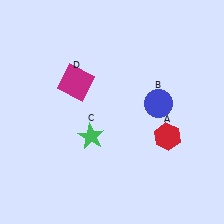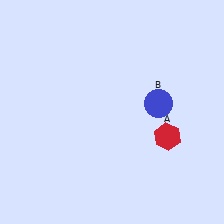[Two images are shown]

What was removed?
The magenta square (D), the green star (C) were removed in Image 2.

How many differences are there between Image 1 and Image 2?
There are 2 differences between the two images.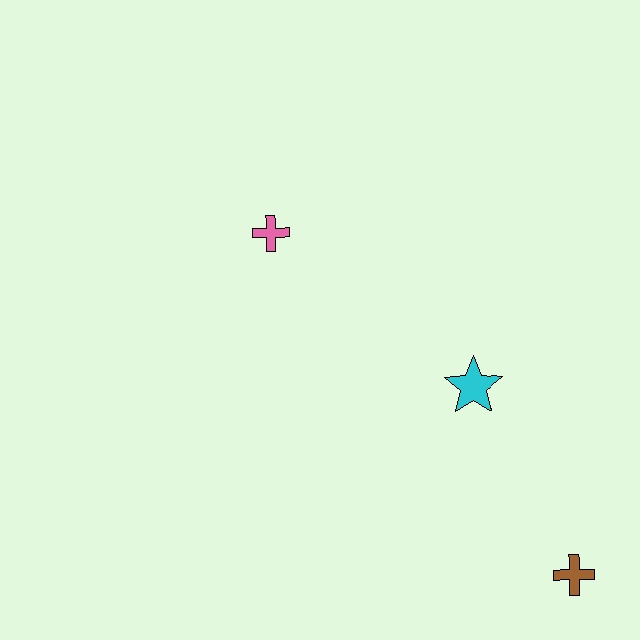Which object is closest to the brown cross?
The cyan star is closest to the brown cross.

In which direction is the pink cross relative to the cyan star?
The pink cross is to the left of the cyan star.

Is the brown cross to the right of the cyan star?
Yes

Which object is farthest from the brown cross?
The pink cross is farthest from the brown cross.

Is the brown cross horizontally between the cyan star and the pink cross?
No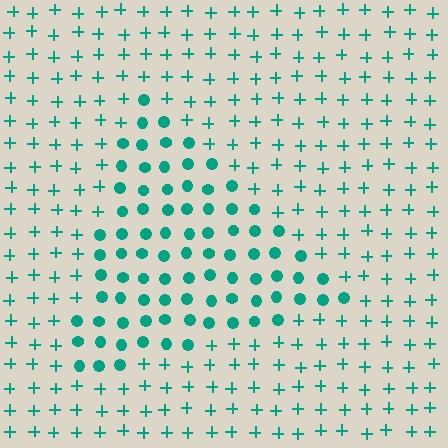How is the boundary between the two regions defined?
The boundary is defined by a change in element shape: circles inside vs. plus signs outside. All elements share the same color and spacing.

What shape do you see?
I see a triangle.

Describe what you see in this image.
The image is filled with small teal elements arranged in a uniform grid. A triangle-shaped region contains circles, while the surrounding area contains plus signs. The boundary is defined purely by the change in element shape.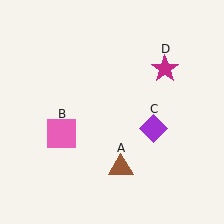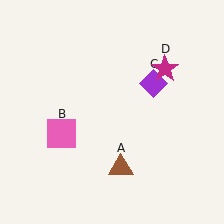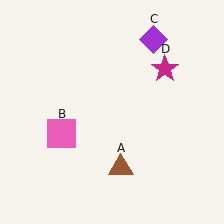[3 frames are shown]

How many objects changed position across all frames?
1 object changed position: purple diamond (object C).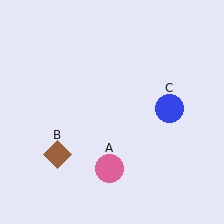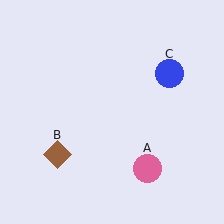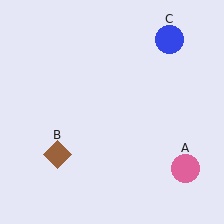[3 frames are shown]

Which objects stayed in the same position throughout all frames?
Brown diamond (object B) remained stationary.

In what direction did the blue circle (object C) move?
The blue circle (object C) moved up.